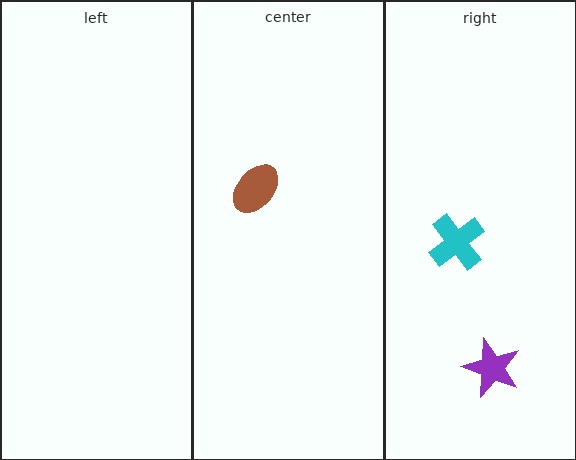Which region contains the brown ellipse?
The center region.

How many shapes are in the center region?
1.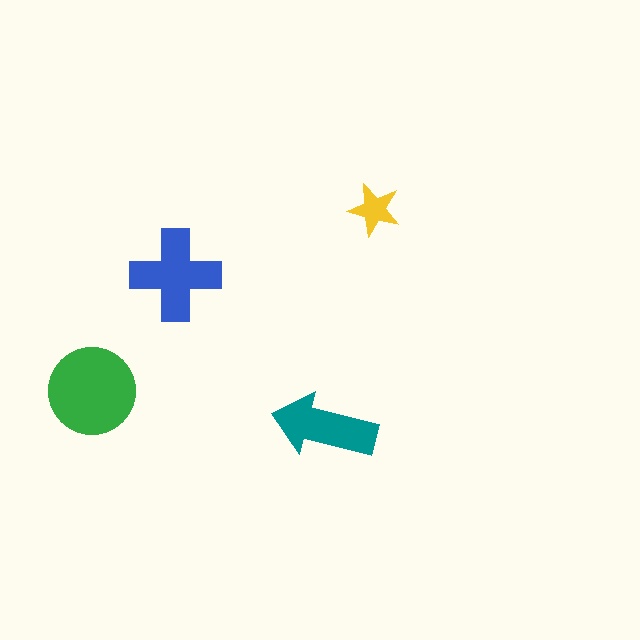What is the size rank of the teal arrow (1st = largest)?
3rd.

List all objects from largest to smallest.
The green circle, the blue cross, the teal arrow, the yellow star.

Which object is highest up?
The yellow star is topmost.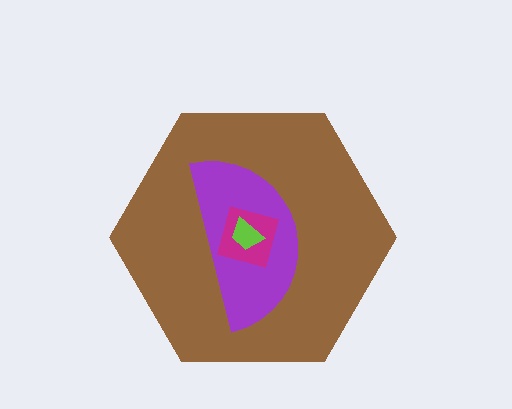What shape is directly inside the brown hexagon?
The purple semicircle.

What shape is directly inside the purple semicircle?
The magenta diamond.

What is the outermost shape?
The brown hexagon.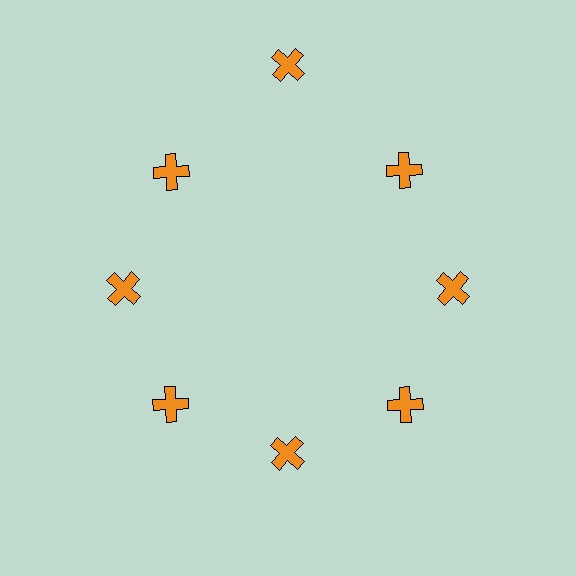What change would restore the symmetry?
The symmetry would be restored by moving it inward, back onto the ring so that all 8 crosses sit at equal angles and equal distance from the center.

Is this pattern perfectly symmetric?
No. The 8 orange crosses are arranged in a ring, but one element near the 12 o'clock position is pushed outward from the center, breaking the 8-fold rotational symmetry.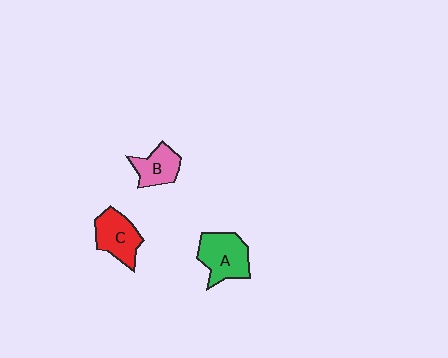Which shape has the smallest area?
Shape B (pink).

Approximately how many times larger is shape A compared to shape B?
Approximately 1.4 times.